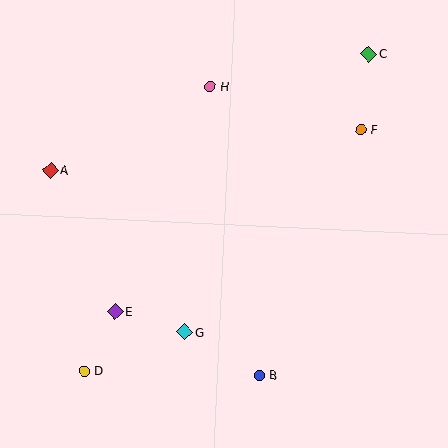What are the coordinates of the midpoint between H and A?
The midpoint between H and A is at (130, 128).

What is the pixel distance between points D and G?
The distance between D and G is 107 pixels.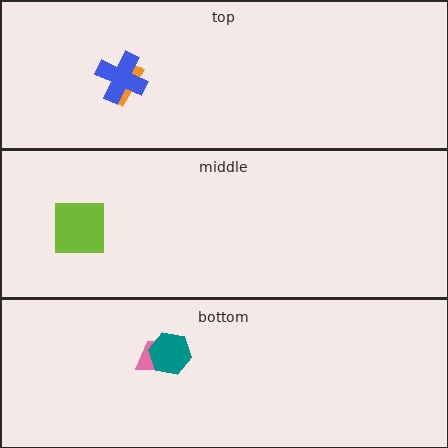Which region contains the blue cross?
The top region.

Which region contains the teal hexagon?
The bottom region.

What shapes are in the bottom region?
The pink trapezoid, the teal hexagon.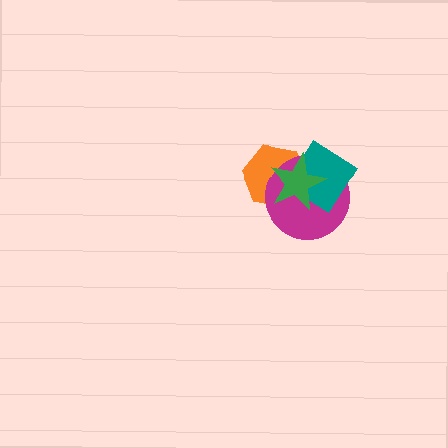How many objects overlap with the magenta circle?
3 objects overlap with the magenta circle.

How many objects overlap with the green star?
3 objects overlap with the green star.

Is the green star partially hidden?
No, no other shape covers it.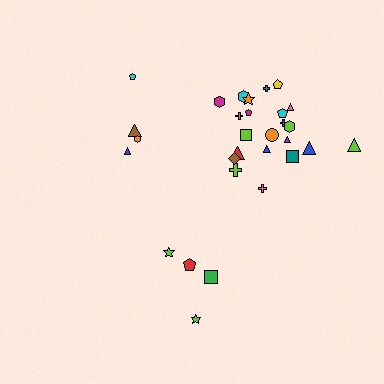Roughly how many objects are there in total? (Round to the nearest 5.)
Roughly 30 objects in total.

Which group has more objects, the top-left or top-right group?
The top-right group.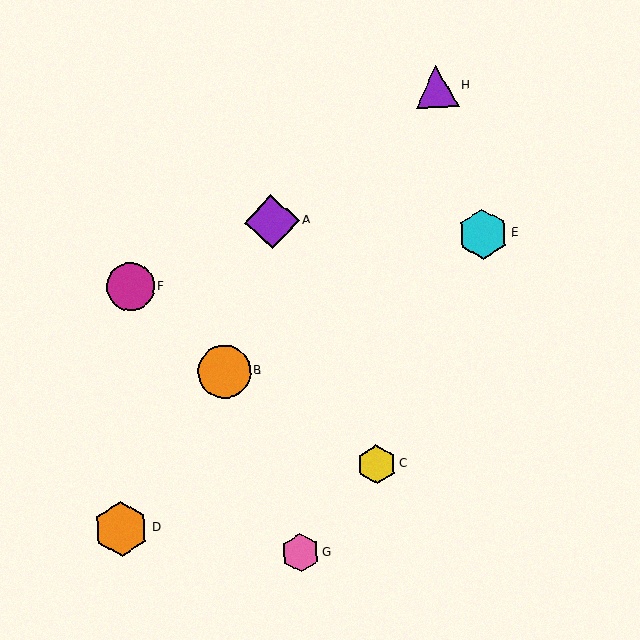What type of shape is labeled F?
Shape F is a magenta circle.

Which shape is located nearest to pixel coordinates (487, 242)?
The cyan hexagon (labeled E) at (483, 234) is nearest to that location.